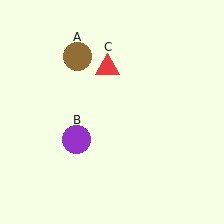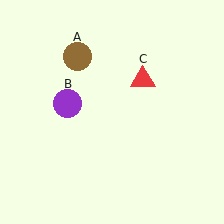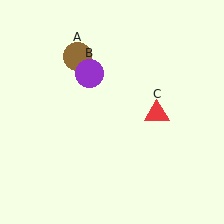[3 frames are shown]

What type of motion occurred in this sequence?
The purple circle (object B), red triangle (object C) rotated clockwise around the center of the scene.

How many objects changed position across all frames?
2 objects changed position: purple circle (object B), red triangle (object C).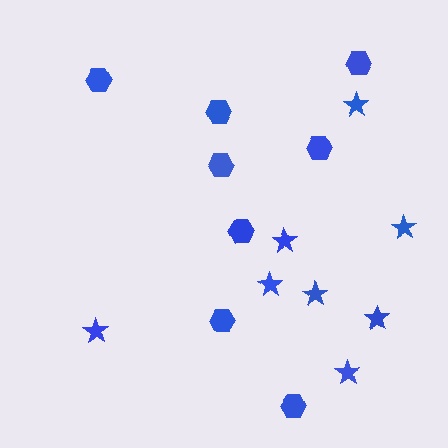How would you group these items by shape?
There are 2 groups: one group of stars (8) and one group of hexagons (8).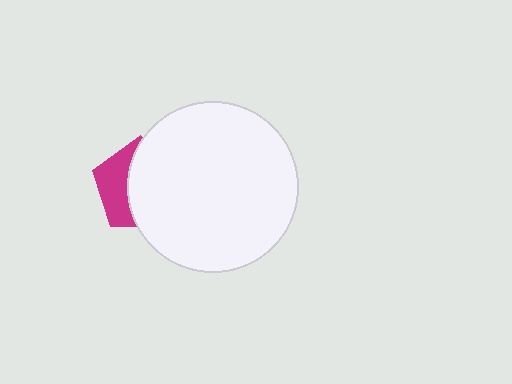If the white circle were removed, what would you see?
You would see the complete magenta pentagon.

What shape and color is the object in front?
The object in front is a white circle.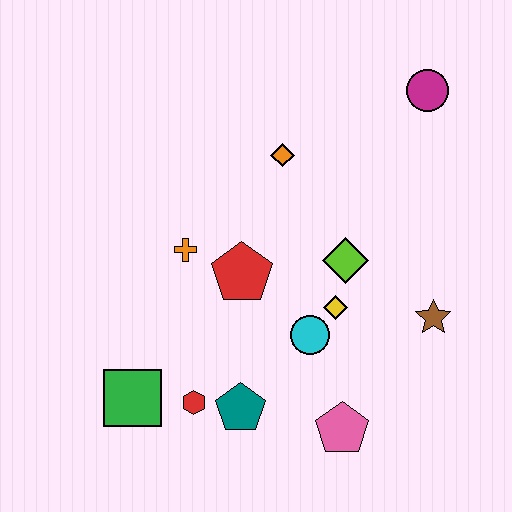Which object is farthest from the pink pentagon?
The magenta circle is farthest from the pink pentagon.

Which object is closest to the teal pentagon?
The red hexagon is closest to the teal pentagon.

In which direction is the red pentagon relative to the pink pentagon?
The red pentagon is above the pink pentagon.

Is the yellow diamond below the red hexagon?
No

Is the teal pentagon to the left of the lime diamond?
Yes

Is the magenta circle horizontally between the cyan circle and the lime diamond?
No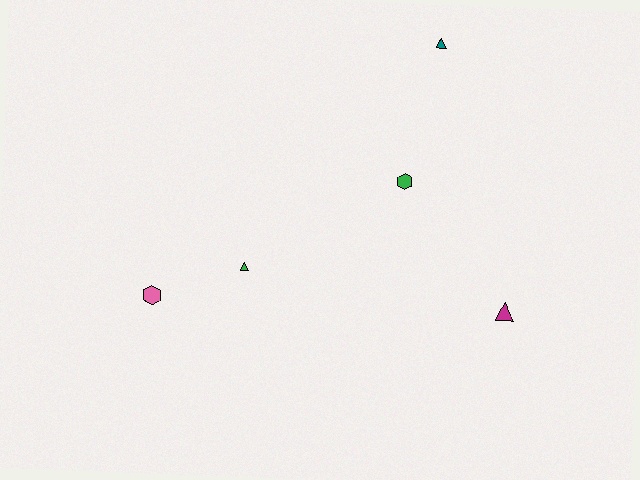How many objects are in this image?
There are 5 objects.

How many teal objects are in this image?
There is 1 teal object.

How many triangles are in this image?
There are 3 triangles.